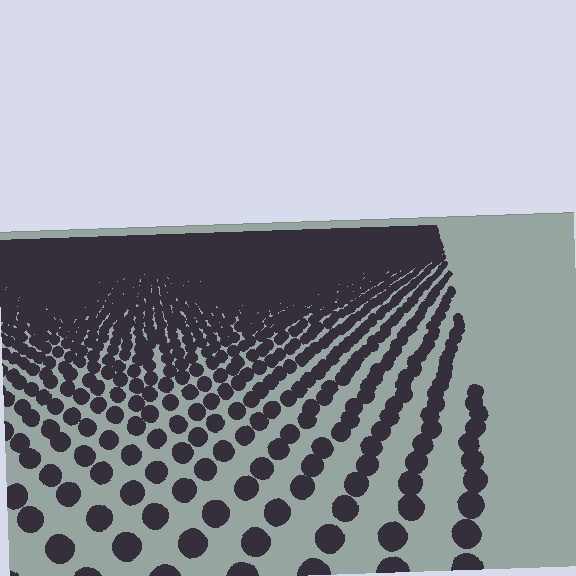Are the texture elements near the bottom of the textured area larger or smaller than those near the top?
Larger. Near the bottom, elements are closer to the viewer and appear at a bigger on-screen size.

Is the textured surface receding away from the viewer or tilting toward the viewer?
The surface is receding away from the viewer. Texture elements get smaller and denser toward the top.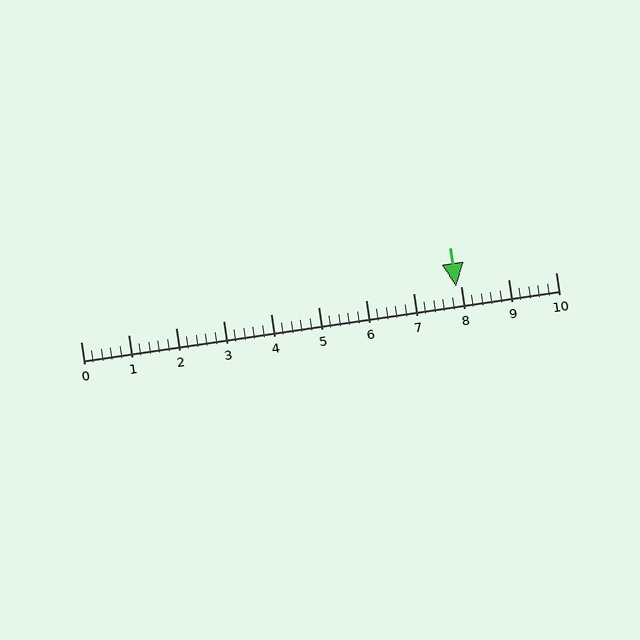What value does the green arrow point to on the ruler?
The green arrow points to approximately 7.9.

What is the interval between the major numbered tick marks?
The major tick marks are spaced 1 units apart.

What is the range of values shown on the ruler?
The ruler shows values from 0 to 10.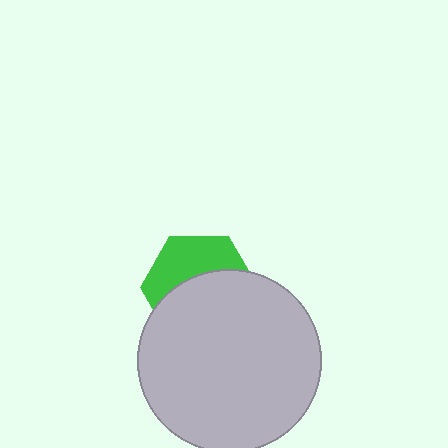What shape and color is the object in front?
The object in front is a light gray circle.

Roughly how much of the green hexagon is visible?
A small part of it is visible (roughly 42%).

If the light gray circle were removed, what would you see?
You would see the complete green hexagon.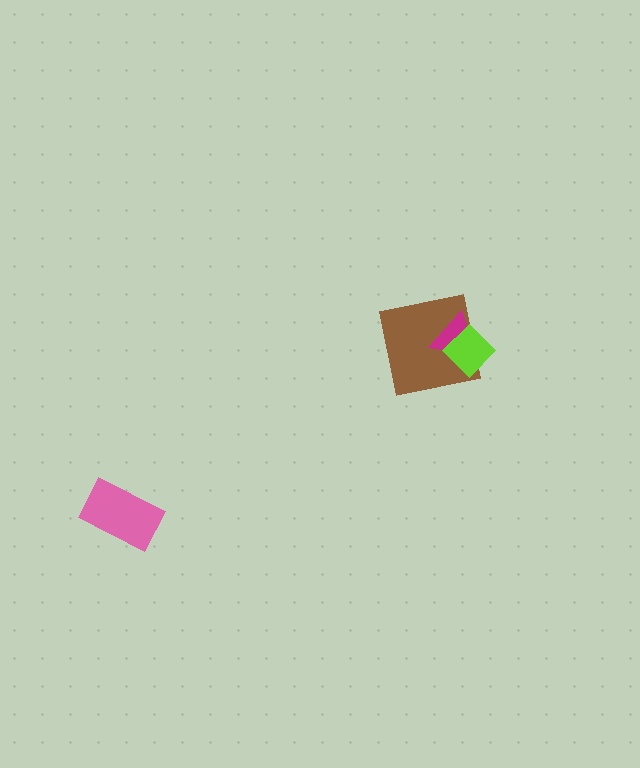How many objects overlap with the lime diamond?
2 objects overlap with the lime diamond.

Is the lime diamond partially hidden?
No, no other shape covers it.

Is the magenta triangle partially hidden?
Yes, it is partially covered by another shape.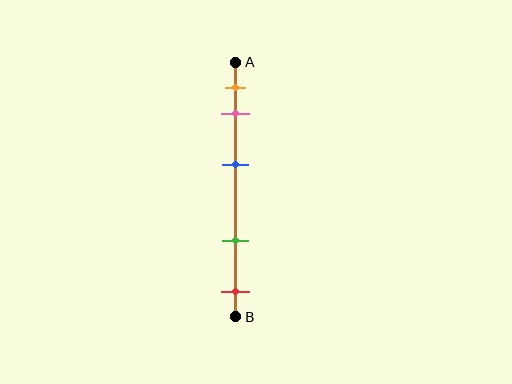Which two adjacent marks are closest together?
The orange and pink marks are the closest adjacent pair.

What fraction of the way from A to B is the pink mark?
The pink mark is approximately 20% (0.2) of the way from A to B.